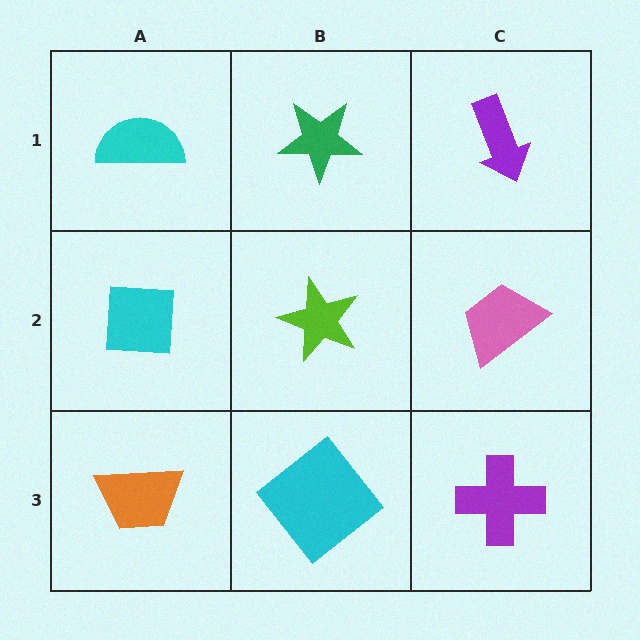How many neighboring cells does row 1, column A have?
2.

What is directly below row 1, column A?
A cyan square.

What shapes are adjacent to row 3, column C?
A pink trapezoid (row 2, column C), a cyan diamond (row 3, column B).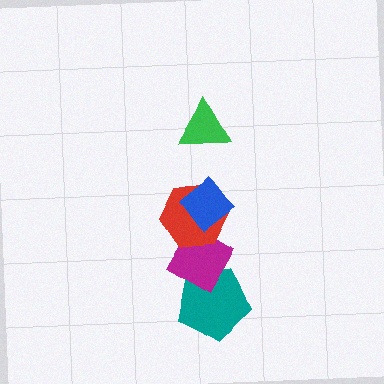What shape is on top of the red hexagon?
The blue diamond is on top of the red hexagon.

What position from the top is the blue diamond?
The blue diamond is 2nd from the top.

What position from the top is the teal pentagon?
The teal pentagon is 5th from the top.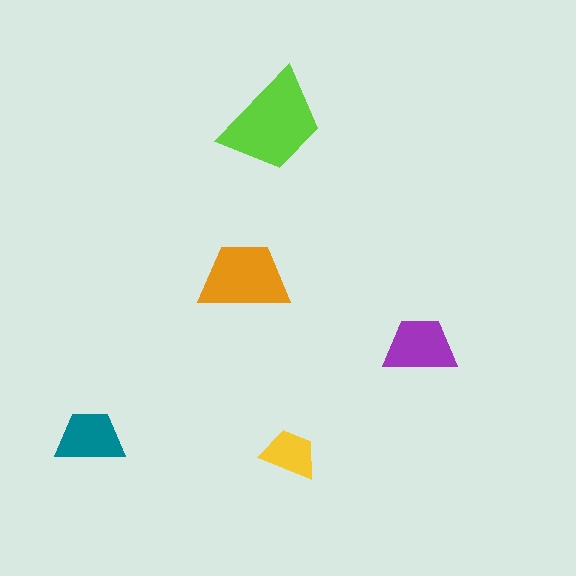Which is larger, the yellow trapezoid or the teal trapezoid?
The teal one.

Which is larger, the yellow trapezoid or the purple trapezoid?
The purple one.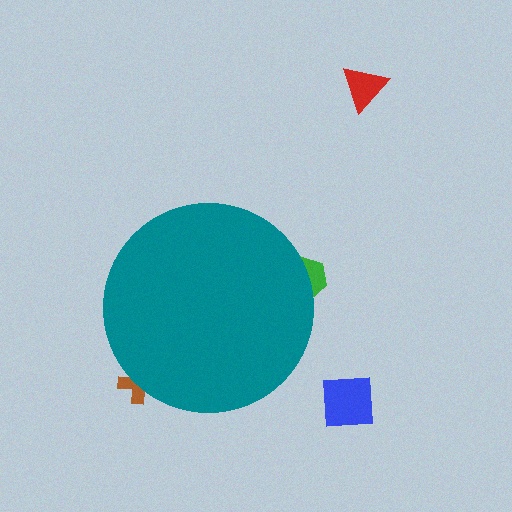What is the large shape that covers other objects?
A teal circle.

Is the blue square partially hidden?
No, the blue square is fully visible.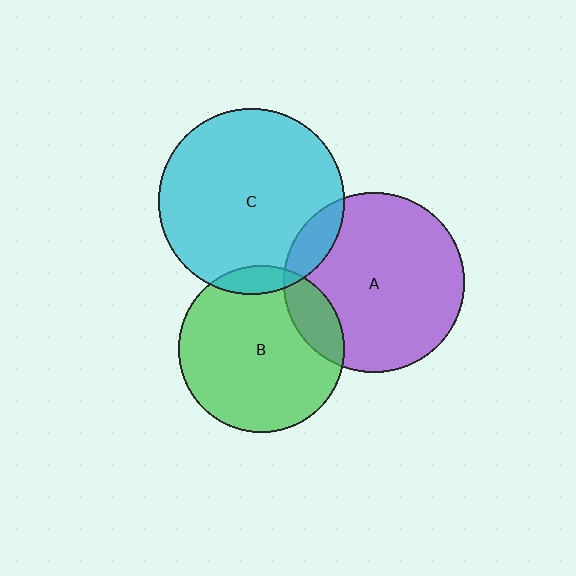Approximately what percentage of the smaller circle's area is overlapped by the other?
Approximately 10%.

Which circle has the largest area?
Circle C (cyan).